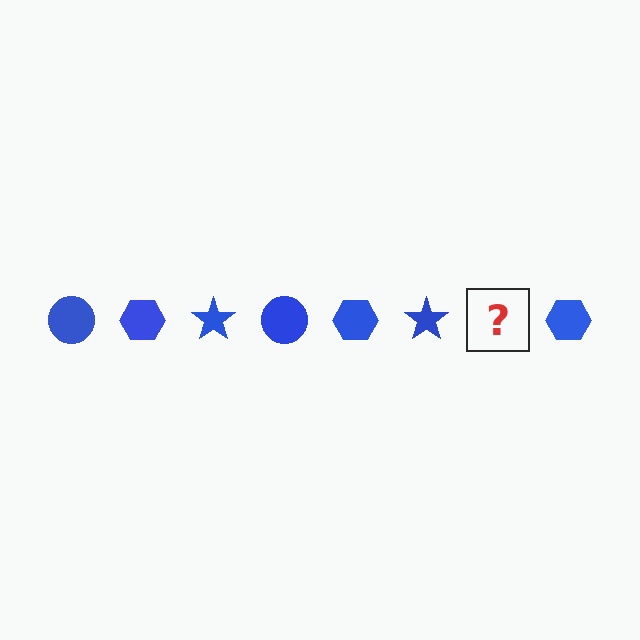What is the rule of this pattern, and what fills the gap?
The rule is that the pattern cycles through circle, hexagon, star shapes in blue. The gap should be filled with a blue circle.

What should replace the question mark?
The question mark should be replaced with a blue circle.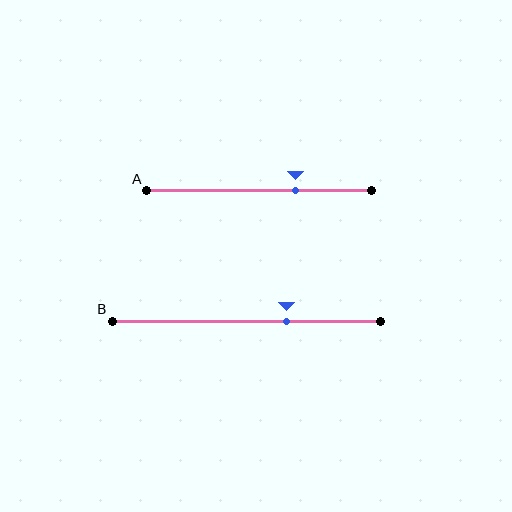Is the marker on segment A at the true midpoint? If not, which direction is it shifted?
No, the marker on segment A is shifted to the right by about 16% of the segment length.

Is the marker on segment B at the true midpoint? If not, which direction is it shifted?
No, the marker on segment B is shifted to the right by about 15% of the segment length.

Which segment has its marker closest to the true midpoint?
Segment B has its marker closest to the true midpoint.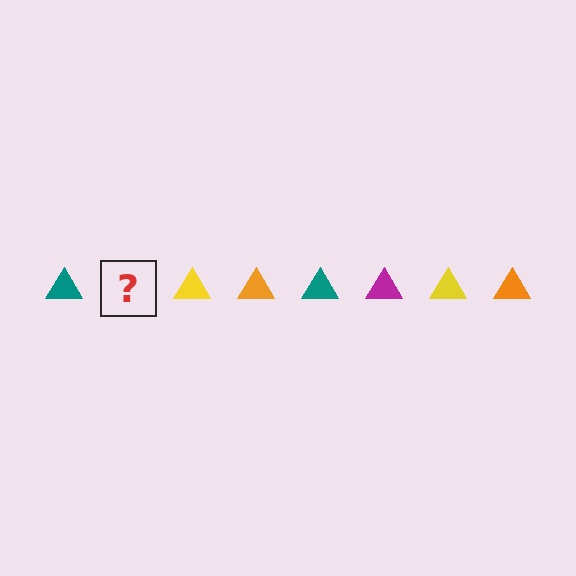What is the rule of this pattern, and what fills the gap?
The rule is that the pattern cycles through teal, magenta, yellow, orange triangles. The gap should be filled with a magenta triangle.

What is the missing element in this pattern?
The missing element is a magenta triangle.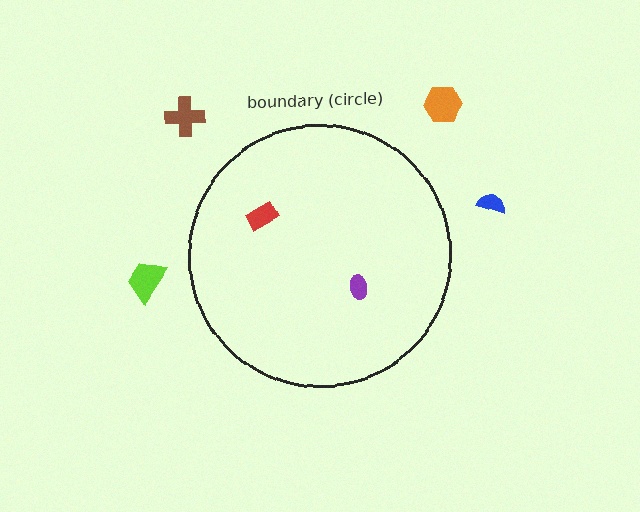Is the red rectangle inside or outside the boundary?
Inside.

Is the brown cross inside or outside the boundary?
Outside.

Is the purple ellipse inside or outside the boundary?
Inside.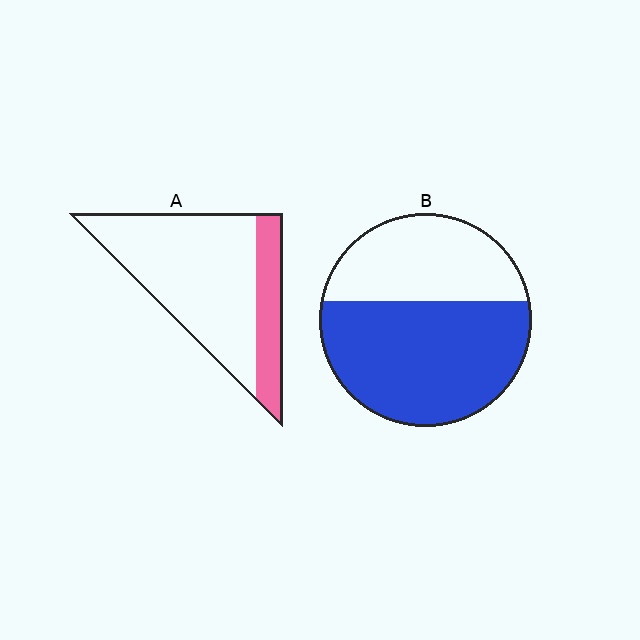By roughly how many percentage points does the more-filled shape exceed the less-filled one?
By roughly 40 percentage points (B over A).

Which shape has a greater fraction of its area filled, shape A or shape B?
Shape B.